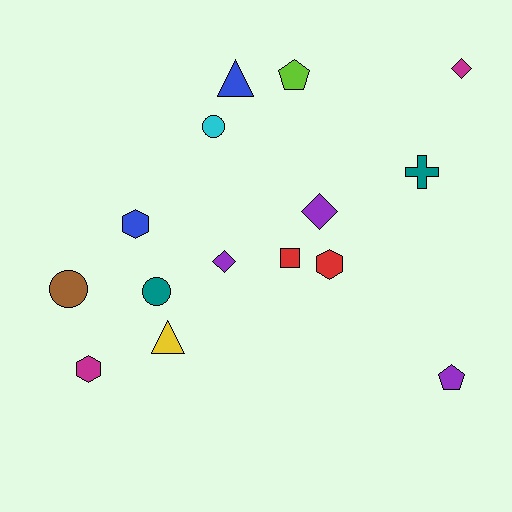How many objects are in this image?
There are 15 objects.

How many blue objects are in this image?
There are 2 blue objects.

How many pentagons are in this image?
There are 2 pentagons.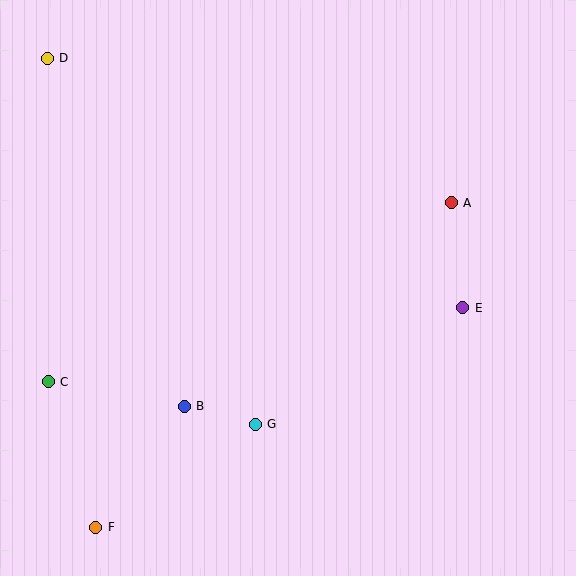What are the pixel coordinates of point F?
Point F is at (96, 527).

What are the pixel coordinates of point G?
Point G is at (255, 424).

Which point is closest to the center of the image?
Point G at (255, 424) is closest to the center.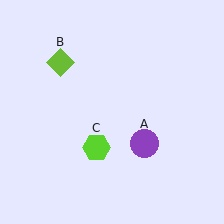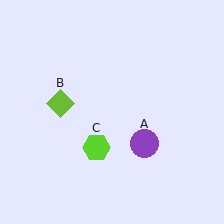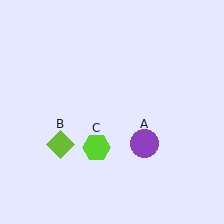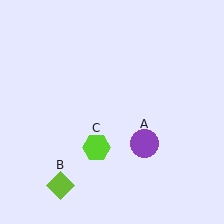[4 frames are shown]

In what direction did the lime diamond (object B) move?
The lime diamond (object B) moved down.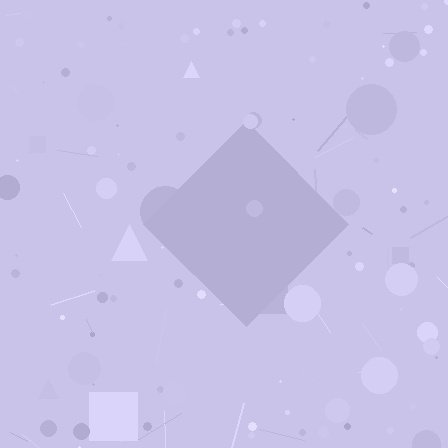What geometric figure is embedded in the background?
A diamond is embedded in the background.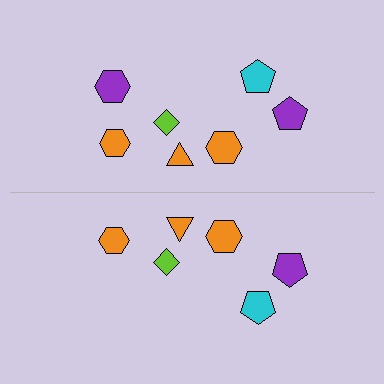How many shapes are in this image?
There are 13 shapes in this image.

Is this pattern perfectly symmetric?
No, the pattern is not perfectly symmetric. A purple hexagon is missing from the bottom side.